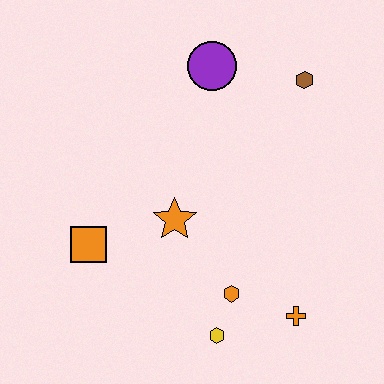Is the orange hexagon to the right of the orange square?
Yes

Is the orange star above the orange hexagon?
Yes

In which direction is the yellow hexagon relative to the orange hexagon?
The yellow hexagon is below the orange hexagon.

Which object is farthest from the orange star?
The brown hexagon is farthest from the orange star.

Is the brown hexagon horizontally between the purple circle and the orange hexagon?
No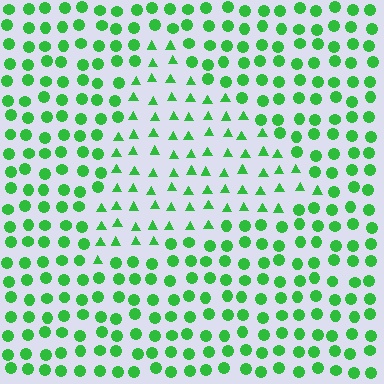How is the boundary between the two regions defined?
The boundary is defined by a change in element shape: triangles inside vs. circles outside. All elements share the same color and spacing.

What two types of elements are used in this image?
The image uses triangles inside the triangle region and circles outside it.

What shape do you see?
I see a triangle.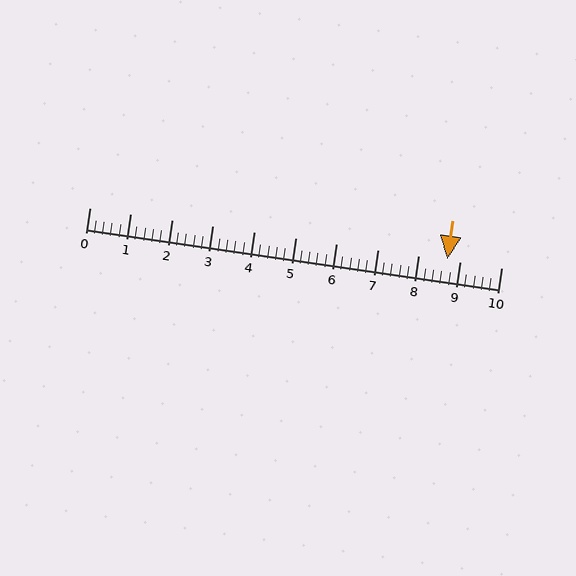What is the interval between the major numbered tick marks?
The major tick marks are spaced 1 units apart.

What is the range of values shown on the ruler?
The ruler shows values from 0 to 10.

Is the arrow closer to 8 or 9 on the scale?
The arrow is closer to 9.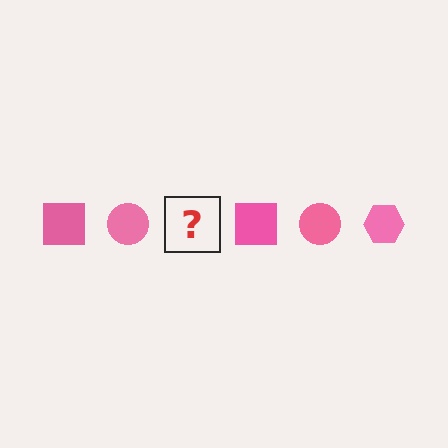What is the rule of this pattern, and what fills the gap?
The rule is that the pattern cycles through square, circle, hexagon shapes in pink. The gap should be filled with a pink hexagon.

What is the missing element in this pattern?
The missing element is a pink hexagon.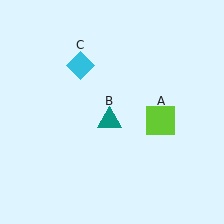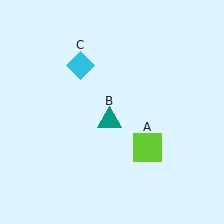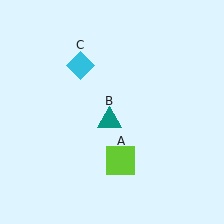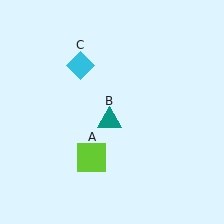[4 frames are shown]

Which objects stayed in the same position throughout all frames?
Teal triangle (object B) and cyan diamond (object C) remained stationary.